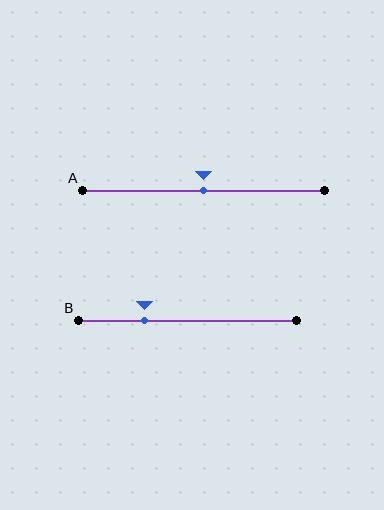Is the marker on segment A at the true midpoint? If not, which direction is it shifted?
Yes, the marker on segment A is at the true midpoint.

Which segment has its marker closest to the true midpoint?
Segment A has its marker closest to the true midpoint.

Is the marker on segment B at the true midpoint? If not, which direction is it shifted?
No, the marker on segment B is shifted to the left by about 20% of the segment length.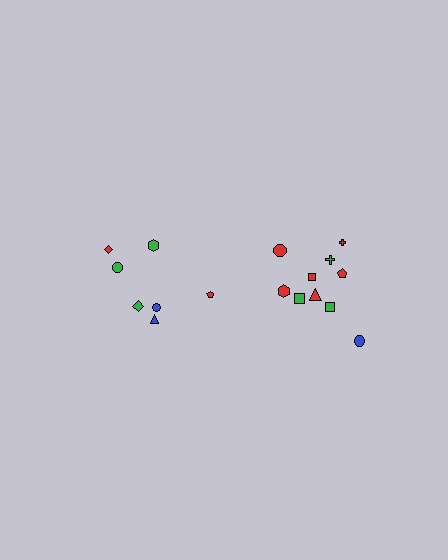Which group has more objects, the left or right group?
The right group.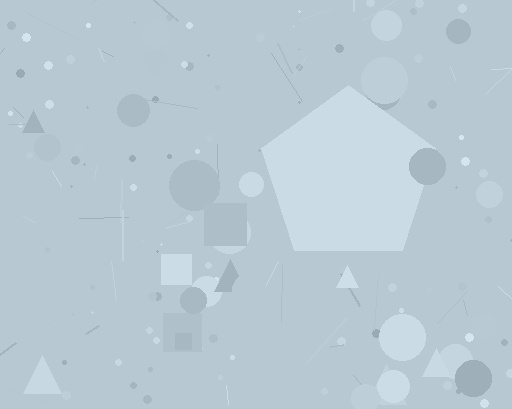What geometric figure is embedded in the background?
A pentagon is embedded in the background.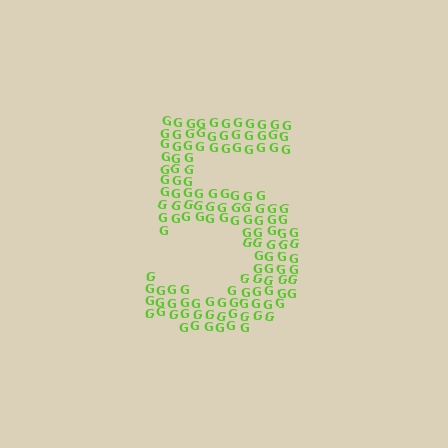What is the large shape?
The large shape is the digit 5.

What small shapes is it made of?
It is made of small letter G's.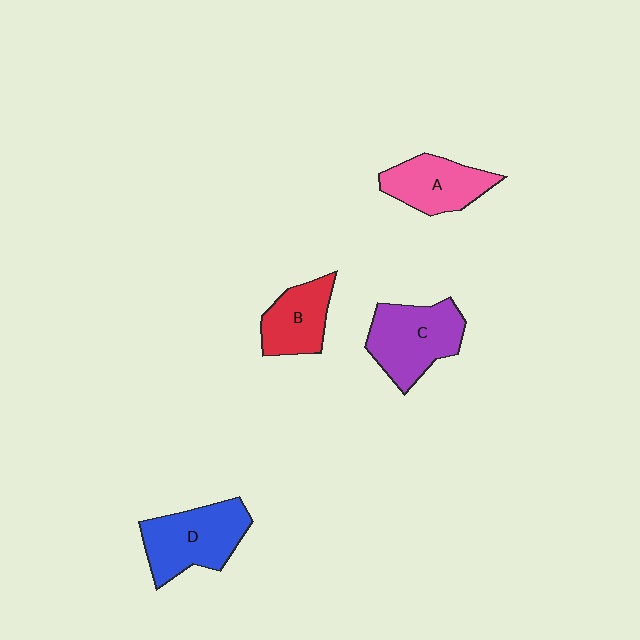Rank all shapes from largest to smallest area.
From largest to smallest: C (purple), D (blue), A (pink), B (red).